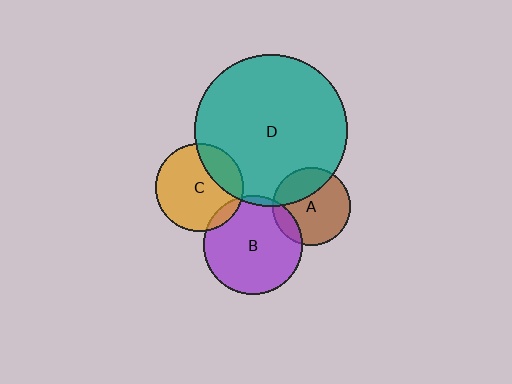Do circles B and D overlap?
Yes.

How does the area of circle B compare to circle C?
Approximately 1.3 times.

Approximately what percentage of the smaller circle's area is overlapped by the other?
Approximately 5%.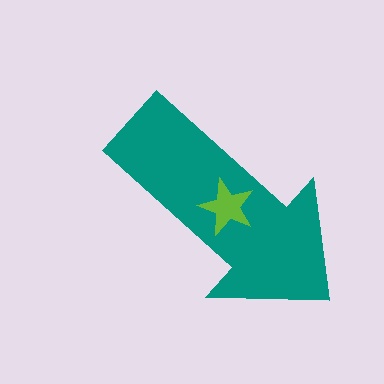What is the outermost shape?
The teal arrow.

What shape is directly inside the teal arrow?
The lime star.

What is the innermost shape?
The lime star.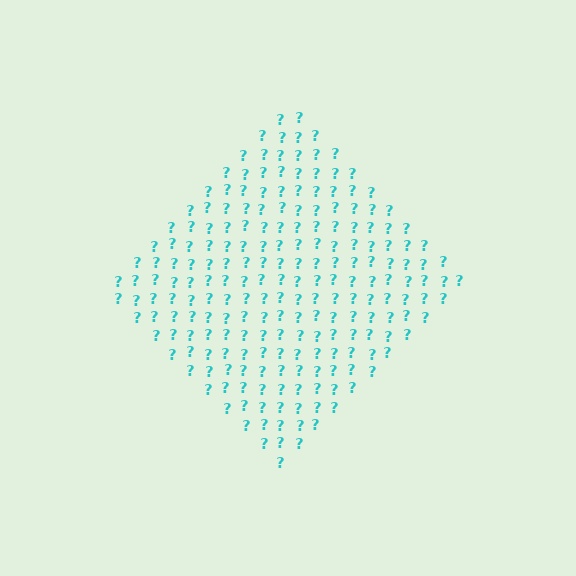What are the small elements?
The small elements are question marks.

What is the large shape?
The large shape is a diamond.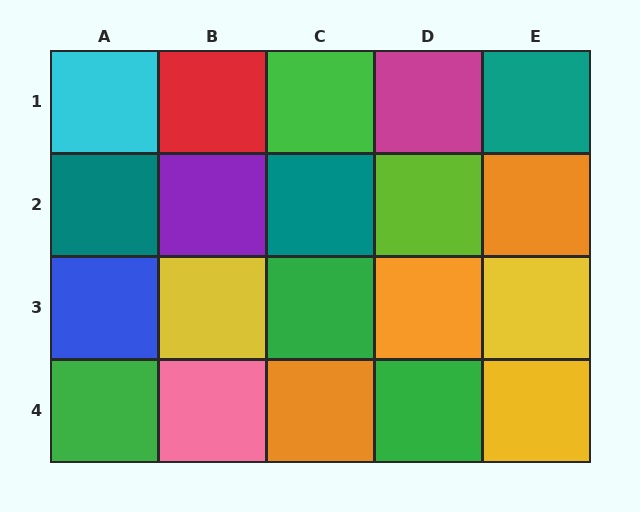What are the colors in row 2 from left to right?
Teal, purple, teal, lime, orange.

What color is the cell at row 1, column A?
Cyan.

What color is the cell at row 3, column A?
Blue.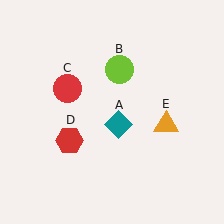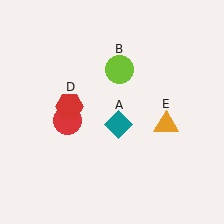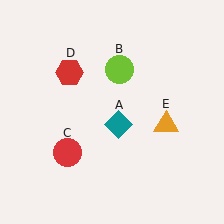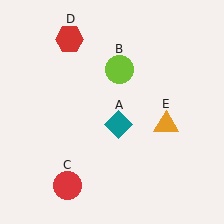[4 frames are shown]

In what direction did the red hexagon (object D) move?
The red hexagon (object D) moved up.